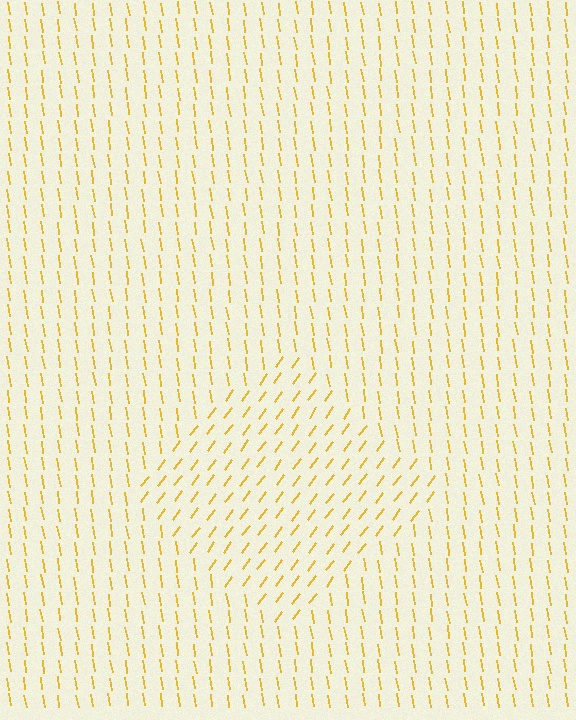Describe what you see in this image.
The image is filled with small yellow line segments. A diamond region in the image has lines oriented differently from the surrounding lines, creating a visible texture boundary.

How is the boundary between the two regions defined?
The boundary is defined purely by a change in line orientation (approximately 45 degrees difference). All lines are the same color and thickness.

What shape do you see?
I see a diamond.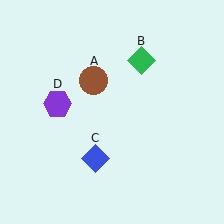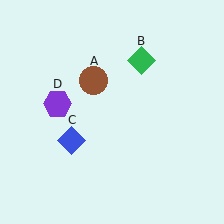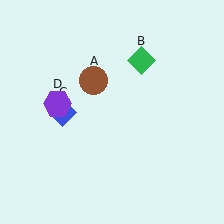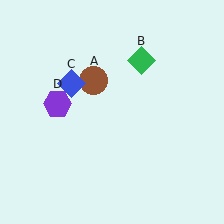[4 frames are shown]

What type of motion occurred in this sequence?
The blue diamond (object C) rotated clockwise around the center of the scene.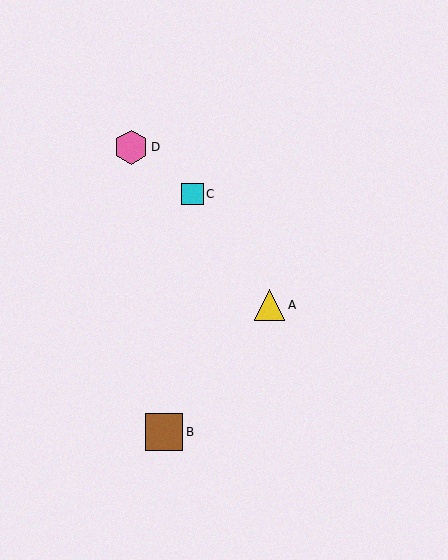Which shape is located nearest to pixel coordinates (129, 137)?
The pink hexagon (labeled D) at (131, 147) is nearest to that location.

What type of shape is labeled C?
Shape C is a cyan square.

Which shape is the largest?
The brown square (labeled B) is the largest.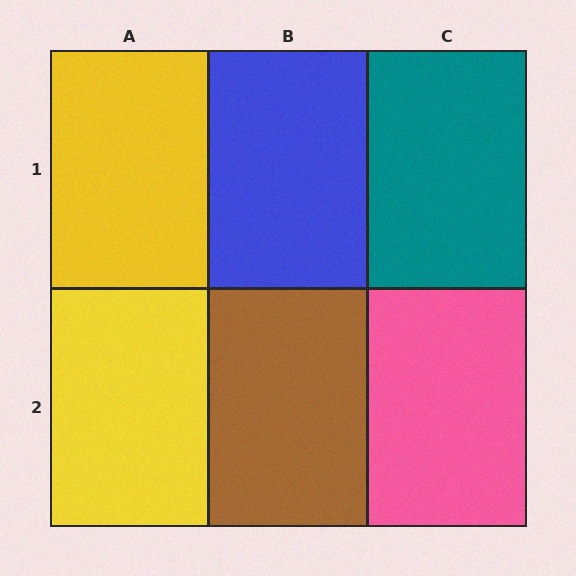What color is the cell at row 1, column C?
Teal.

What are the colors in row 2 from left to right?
Yellow, brown, pink.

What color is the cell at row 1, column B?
Blue.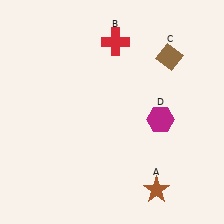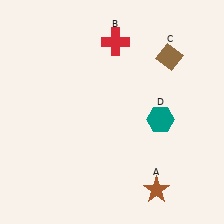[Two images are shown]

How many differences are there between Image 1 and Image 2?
There is 1 difference between the two images.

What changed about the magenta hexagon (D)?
In Image 1, D is magenta. In Image 2, it changed to teal.